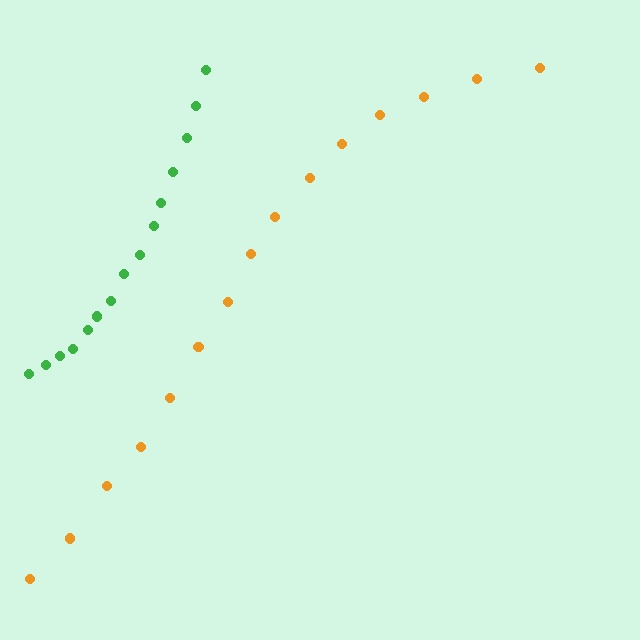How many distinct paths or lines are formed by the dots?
There are 2 distinct paths.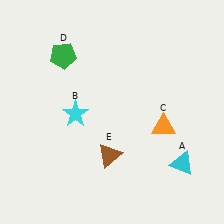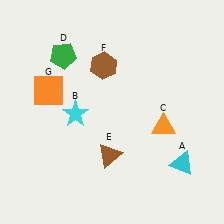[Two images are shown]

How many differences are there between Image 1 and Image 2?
There are 2 differences between the two images.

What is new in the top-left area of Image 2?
A brown hexagon (F) was added in the top-left area of Image 2.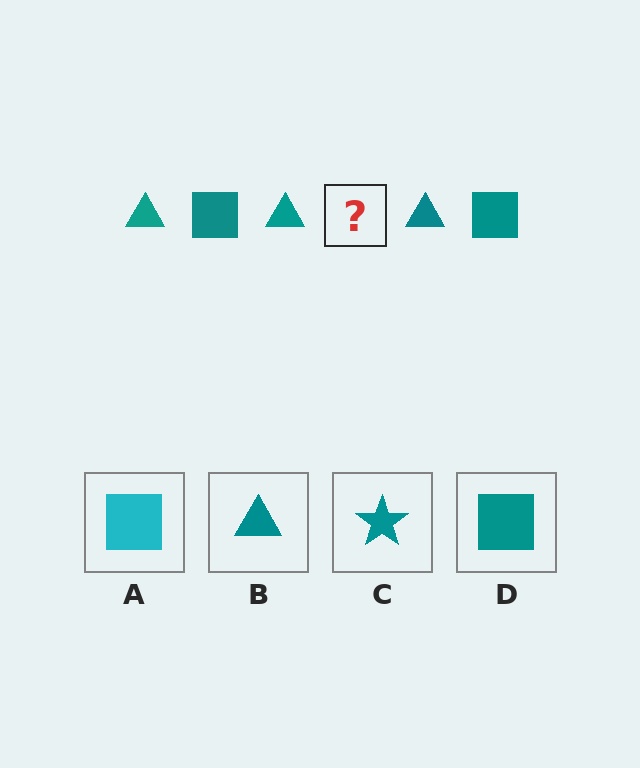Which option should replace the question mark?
Option D.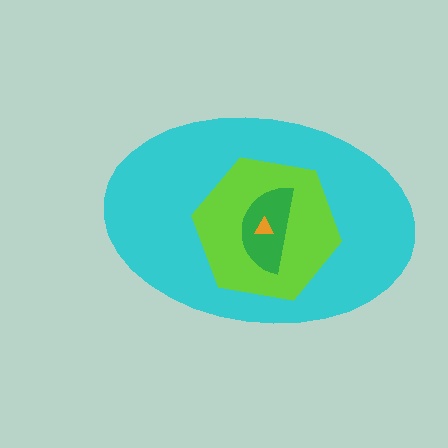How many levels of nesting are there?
4.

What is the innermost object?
The orange triangle.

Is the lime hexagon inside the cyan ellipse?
Yes.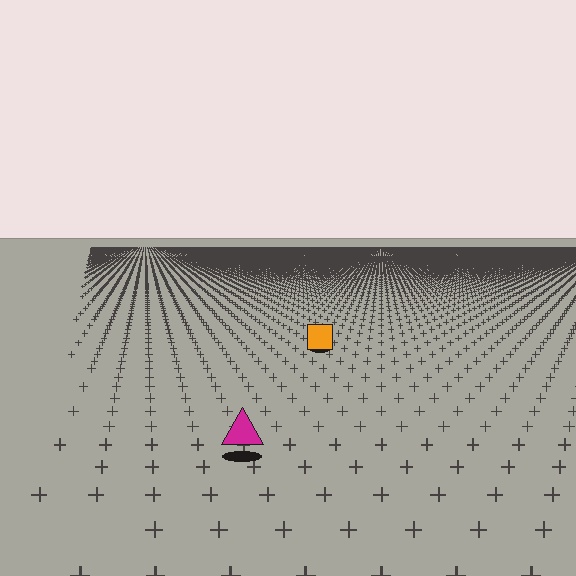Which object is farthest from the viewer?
The orange square is farthest from the viewer. It appears smaller and the ground texture around it is denser.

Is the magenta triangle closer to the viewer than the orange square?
Yes. The magenta triangle is closer — you can tell from the texture gradient: the ground texture is coarser near it.